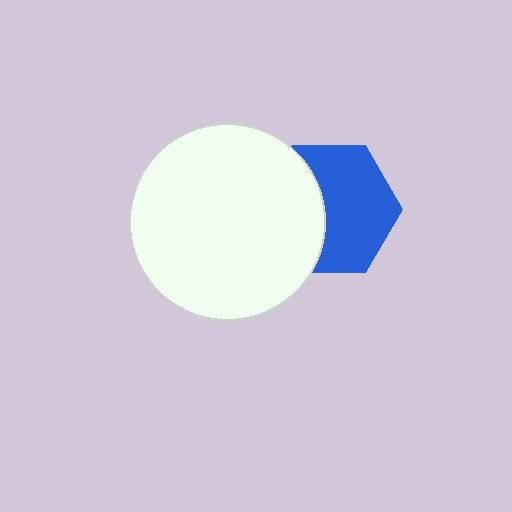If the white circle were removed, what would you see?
You would see the complete blue hexagon.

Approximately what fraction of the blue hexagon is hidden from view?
Roughly 40% of the blue hexagon is hidden behind the white circle.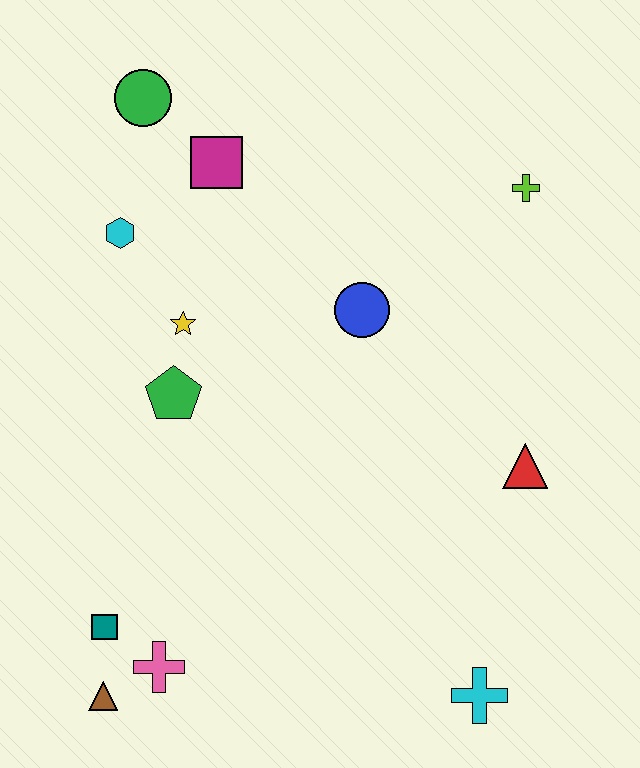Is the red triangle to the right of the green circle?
Yes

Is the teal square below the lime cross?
Yes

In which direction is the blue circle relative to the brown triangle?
The blue circle is above the brown triangle.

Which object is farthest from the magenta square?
The cyan cross is farthest from the magenta square.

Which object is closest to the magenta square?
The green circle is closest to the magenta square.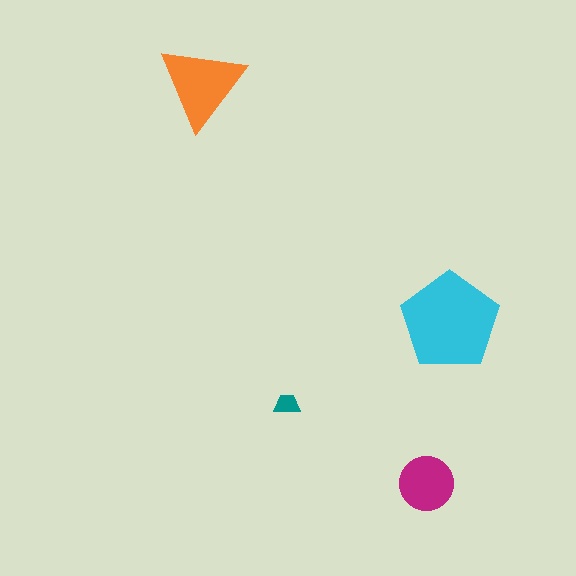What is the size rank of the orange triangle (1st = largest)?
2nd.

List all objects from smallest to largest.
The teal trapezoid, the magenta circle, the orange triangle, the cyan pentagon.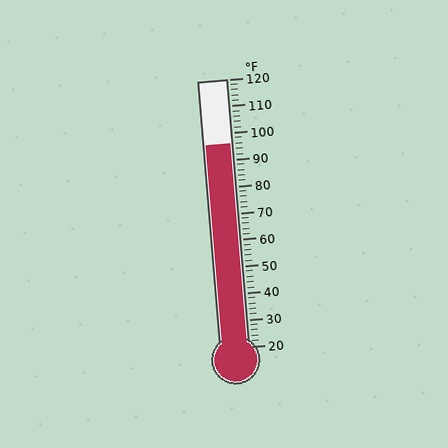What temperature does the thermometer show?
The thermometer shows approximately 96°F.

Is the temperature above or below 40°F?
The temperature is above 40°F.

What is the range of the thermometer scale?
The thermometer scale ranges from 20°F to 120°F.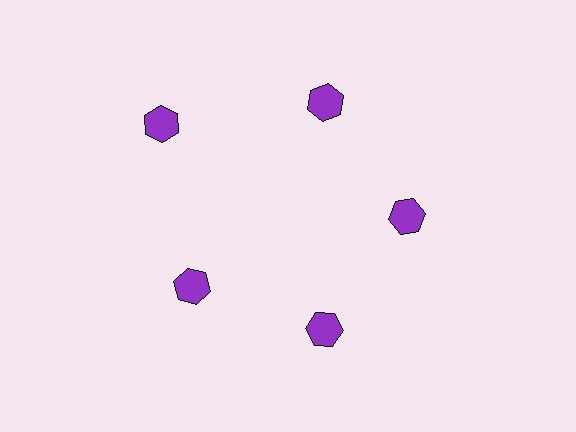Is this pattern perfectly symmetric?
No. The 5 purple hexagons are arranged in a ring, but one element near the 10 o'clock position is pushed outward from the center, breaking the 5-fold rotational symmetry.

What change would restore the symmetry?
The symmetry would be restored by moving it inward, back onto the ring so that all 5 hexagons sit at equal angles and equal distance from the center.